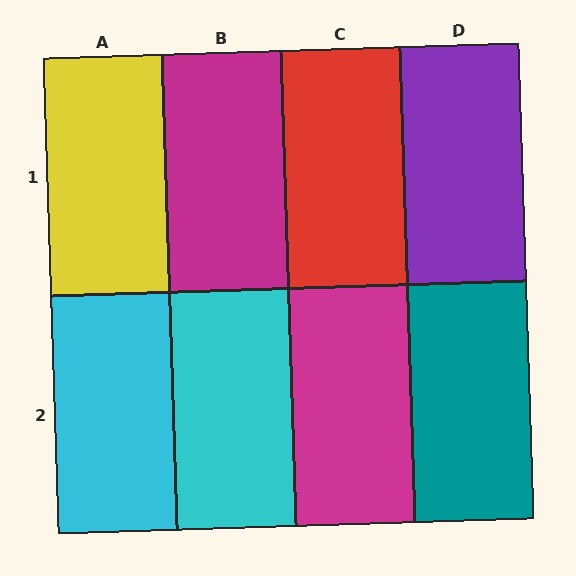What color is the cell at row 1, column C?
Red.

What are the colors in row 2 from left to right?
Cyan, cyan, magenta, teal.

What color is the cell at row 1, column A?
Yellow.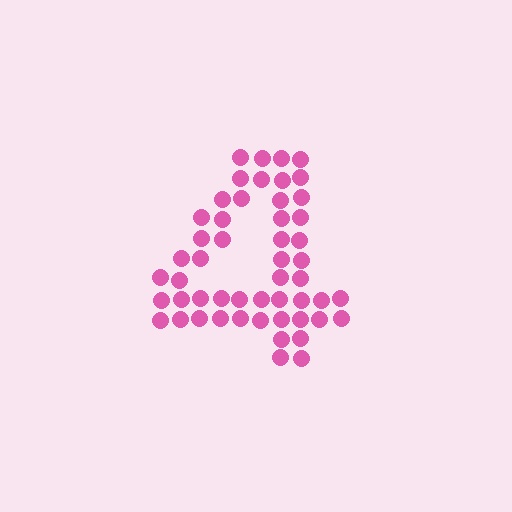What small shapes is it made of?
It is made of small circles.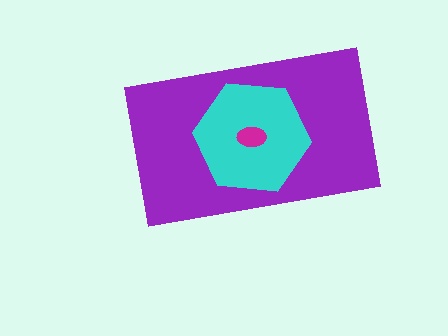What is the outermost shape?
The purple rectangle.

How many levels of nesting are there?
3.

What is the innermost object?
The magenta ellipse.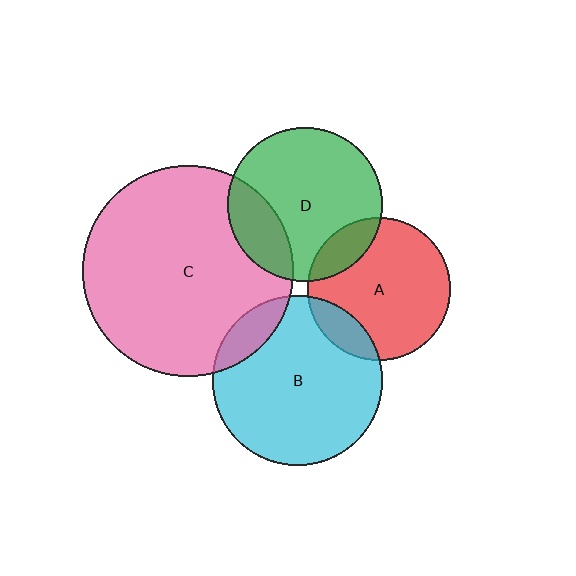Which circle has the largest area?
Circle C (pink).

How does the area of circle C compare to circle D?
Approximately 1.9 times.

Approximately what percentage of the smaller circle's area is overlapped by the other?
Approximately 15%.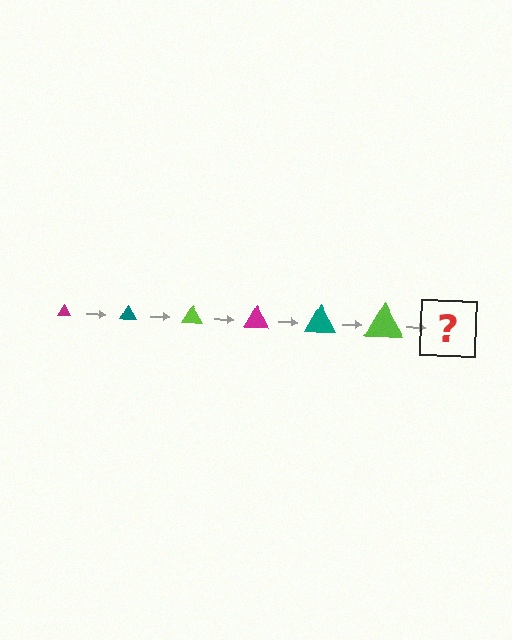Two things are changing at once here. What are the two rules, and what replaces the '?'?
The two rules are that the triangle grows larger each step and the color cycles through magenta, teal, and lime. The '?' should be a magenta triangle, larger than the previous one.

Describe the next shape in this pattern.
It should be a magenta triangle, larger than the previous one.